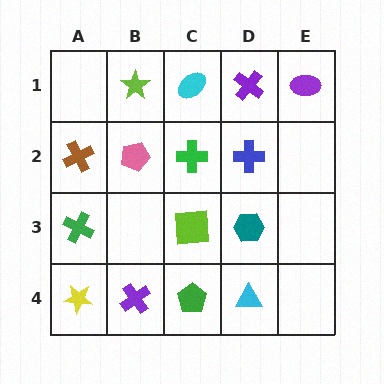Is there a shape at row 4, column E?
No, that cell is empty.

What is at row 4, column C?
A green pentagon.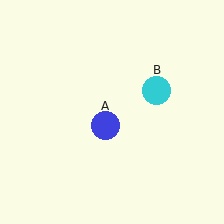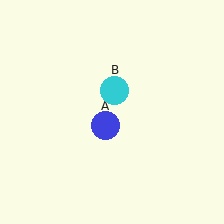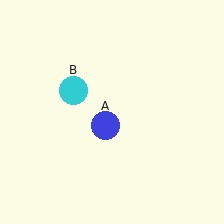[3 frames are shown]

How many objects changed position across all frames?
1 object changed position: cyan circle (object B).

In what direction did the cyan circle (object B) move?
The cyan circle (object B) moved left.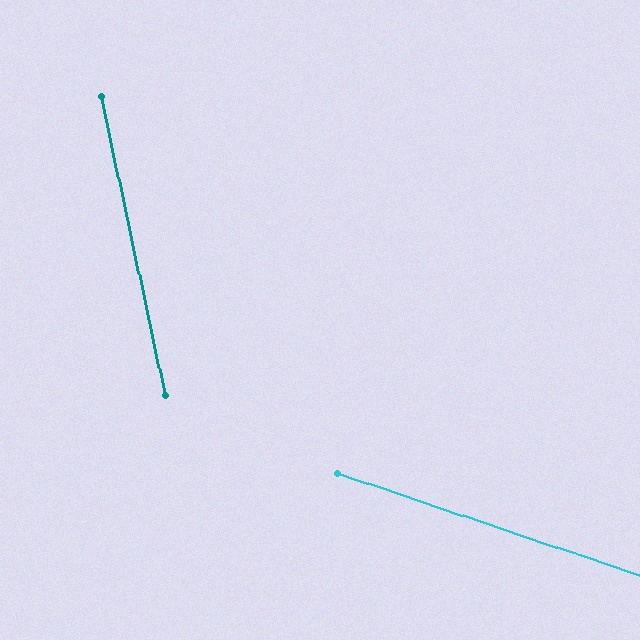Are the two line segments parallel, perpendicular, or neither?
Neither parallel nor perpendicular — they differ by about 59°.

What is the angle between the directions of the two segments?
Approximately 59 degrees.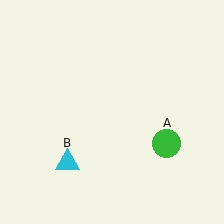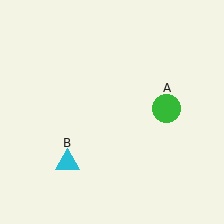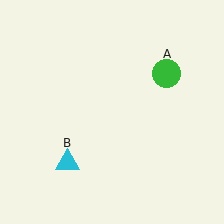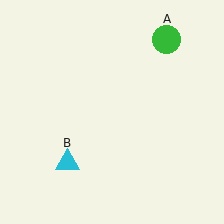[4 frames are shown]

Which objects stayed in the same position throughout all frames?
Cyan triangle (object B) remained stationary.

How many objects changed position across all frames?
1 object changed position: green circle (object A).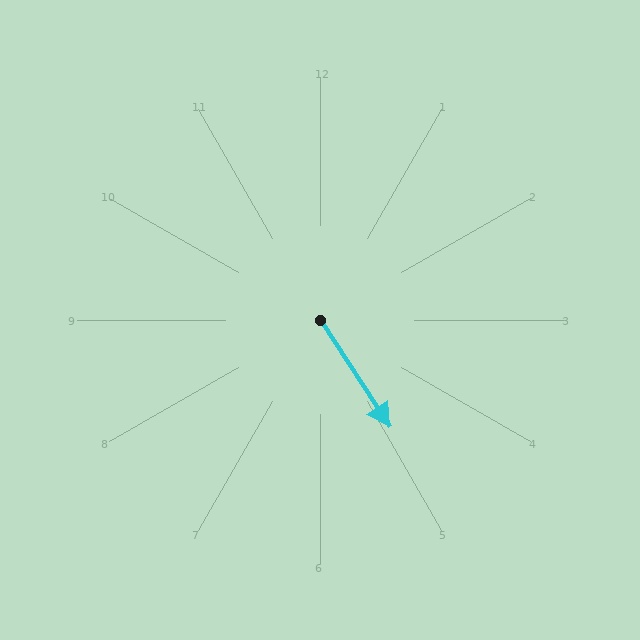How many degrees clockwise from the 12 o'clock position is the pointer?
Approximately 147 degrees.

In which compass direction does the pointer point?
Southeast.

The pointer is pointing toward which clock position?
Roughly 5 o'clock.